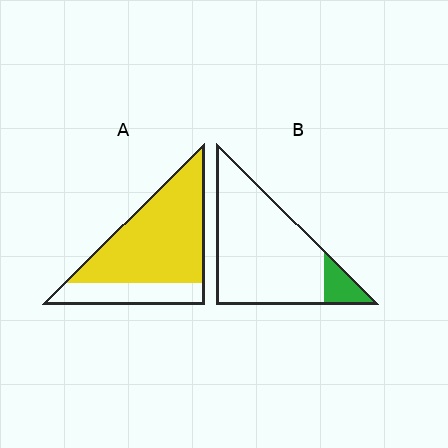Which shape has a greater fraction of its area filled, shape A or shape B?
Shape A.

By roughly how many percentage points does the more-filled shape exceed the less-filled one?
By roughly 65 percentage points (A over B).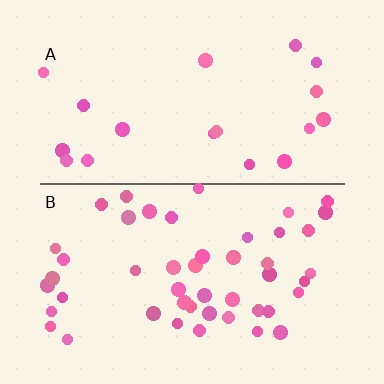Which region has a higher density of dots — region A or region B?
B (the bottom).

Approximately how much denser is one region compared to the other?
Approximately 2.4× — region B over region A.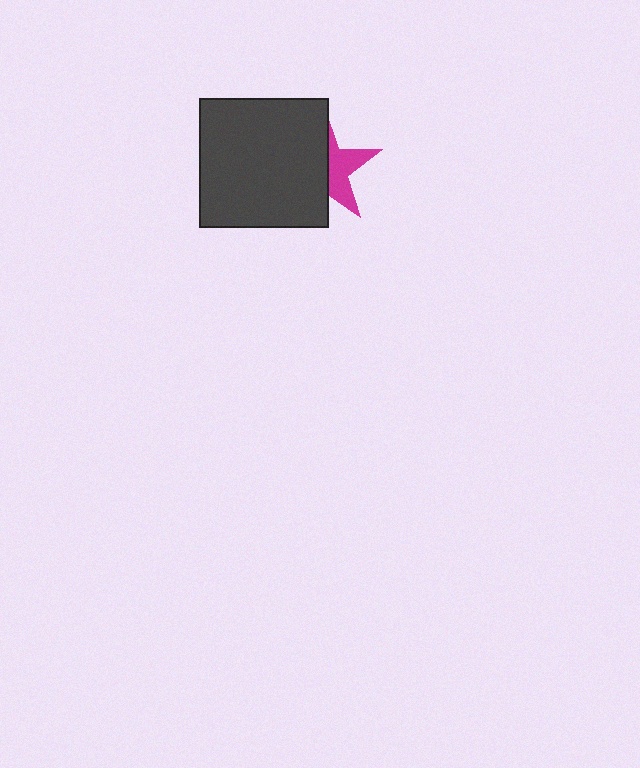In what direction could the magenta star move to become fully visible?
The magenta star could move right. That would shift it out from behind the dark gray square entirely.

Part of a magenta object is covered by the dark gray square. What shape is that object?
It is a star.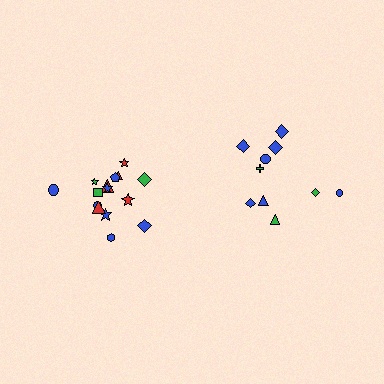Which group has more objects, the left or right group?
The left group.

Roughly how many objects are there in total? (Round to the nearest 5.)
Roughly 25 objects in total.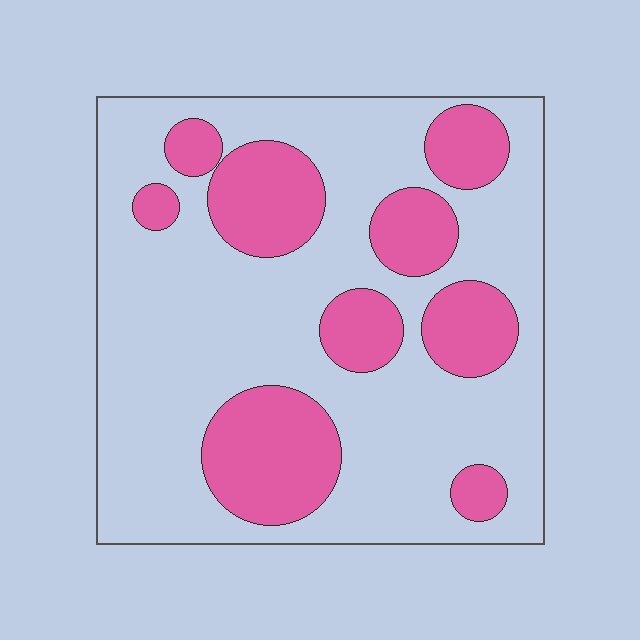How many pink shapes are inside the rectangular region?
9.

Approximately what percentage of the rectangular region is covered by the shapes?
Approximately 30%.